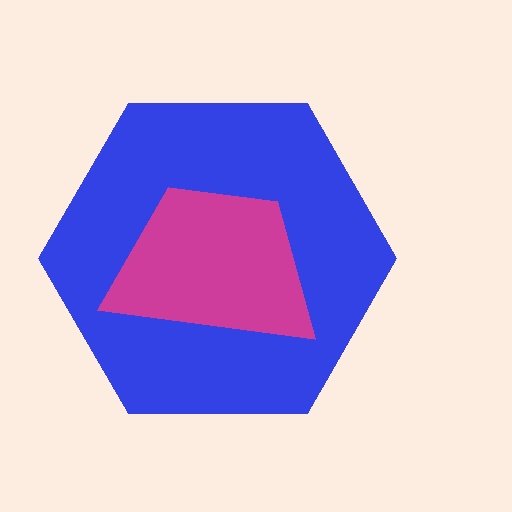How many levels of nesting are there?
2.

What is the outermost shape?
The blue hexagon.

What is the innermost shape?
The magenta trapezoid.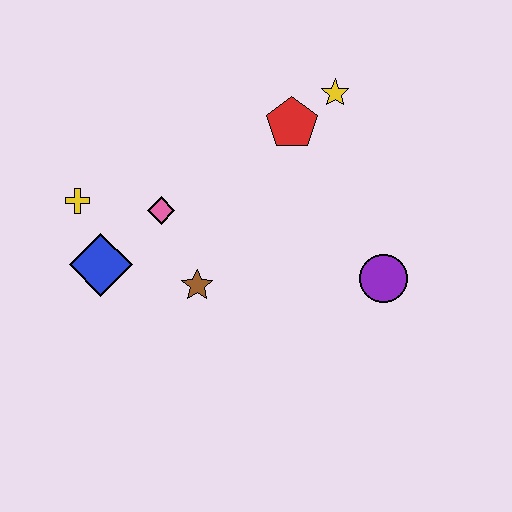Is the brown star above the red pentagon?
No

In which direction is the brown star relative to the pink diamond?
The brown star is below the pink diamond.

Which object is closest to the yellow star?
The red pentagon is closest to the yellow star.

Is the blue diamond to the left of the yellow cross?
No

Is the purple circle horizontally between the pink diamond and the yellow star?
No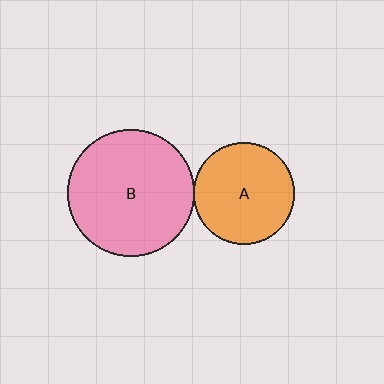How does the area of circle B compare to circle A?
Approximately 1.6 times.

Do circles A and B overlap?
Yes.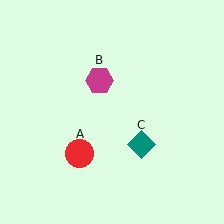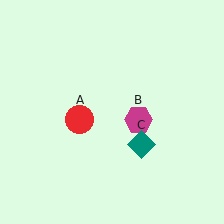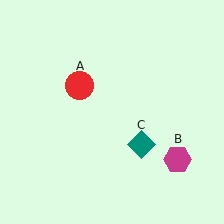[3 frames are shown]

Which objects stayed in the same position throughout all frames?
Teal diamond (object C) remained stationary.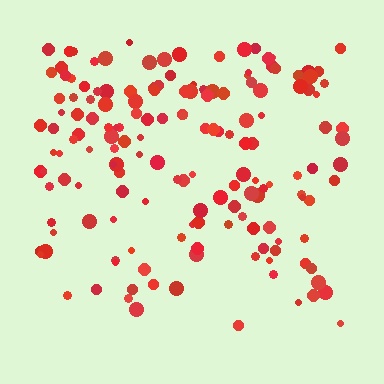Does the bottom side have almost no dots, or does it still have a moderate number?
Still a moderate number, just noticeably fewer than the top.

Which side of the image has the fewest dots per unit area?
The bottom.